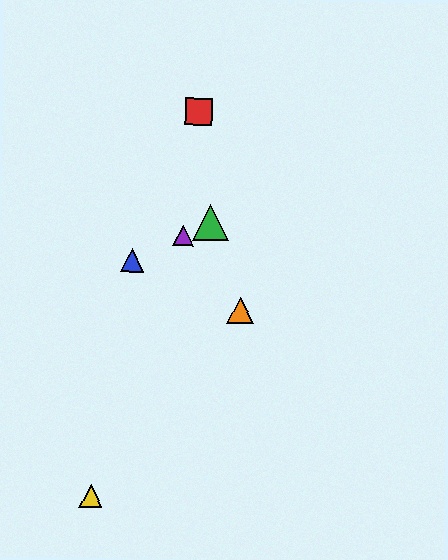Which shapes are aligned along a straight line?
The blue triangle, the green triangle, the purple triangle are aligned along a straight line.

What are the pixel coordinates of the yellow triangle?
The yellow triangle is at (91, 496).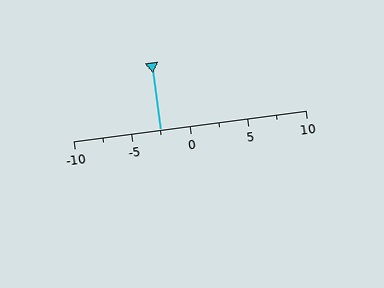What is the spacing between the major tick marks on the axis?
The major ticks are spaced 5 apart.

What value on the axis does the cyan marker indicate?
The marker indicates approximately -2.5.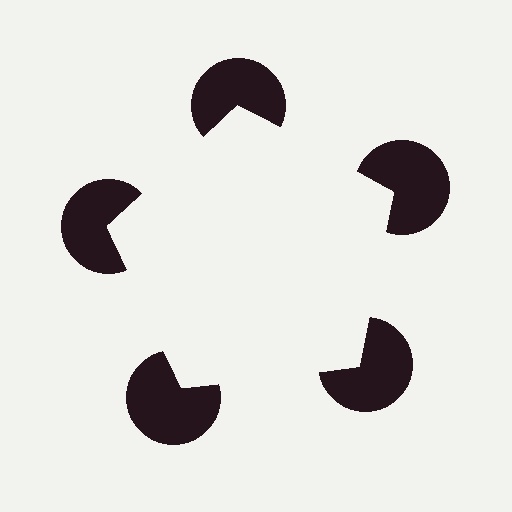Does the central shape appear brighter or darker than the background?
It typically appears slightly brighter than the background, even though no actual brightness change is drawn.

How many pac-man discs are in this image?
There are 5 — one at each vertex of the illusory pentagon.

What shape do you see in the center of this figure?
An illusory pentagon — its edges are inferred from the aligned wedge cuts in the pac-man discs, not physically drawn.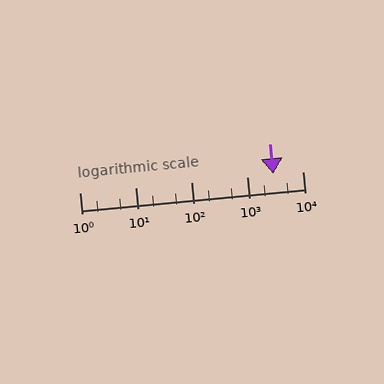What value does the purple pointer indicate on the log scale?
The pointer indicates approximately 3000.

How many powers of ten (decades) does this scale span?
The scale spans 4 decades, from 1 to 10000.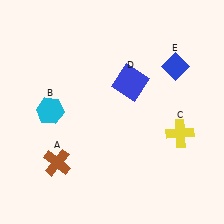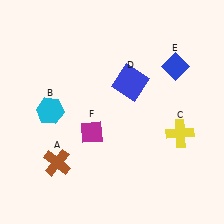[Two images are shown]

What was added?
A magenta diamond (F) was added in Image 2.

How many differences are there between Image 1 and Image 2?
There is 1 difference between the two images.